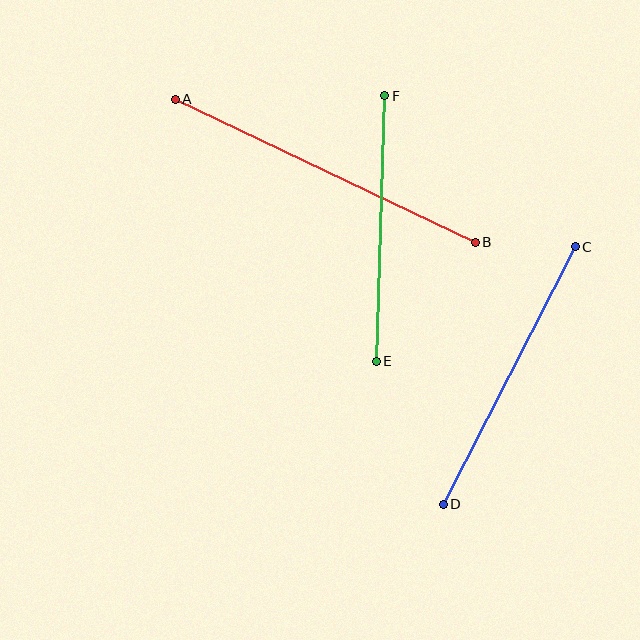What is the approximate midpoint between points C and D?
The midpoint is at approximately (509, 376) pixels.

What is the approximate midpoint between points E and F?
The midpoint is at approximately (380, 229) pixels.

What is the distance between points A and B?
The distance is approximately 332 pixels.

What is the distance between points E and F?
The distance is approximately 266 pixels.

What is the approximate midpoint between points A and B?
The midpoint is at approximately (325, 171) pixels.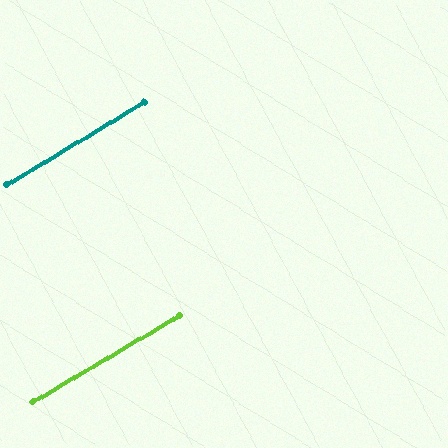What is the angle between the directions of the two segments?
Approximately 0 degrees.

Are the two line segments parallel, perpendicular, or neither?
Parallel — their directions differ by only 0.1°.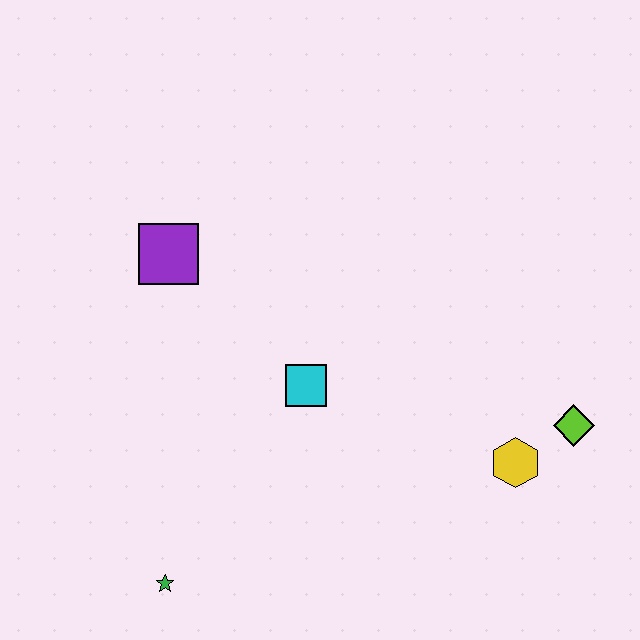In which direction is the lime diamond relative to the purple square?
The lime diamond is to the right of the purple square.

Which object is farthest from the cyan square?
The lime diamond is farthest from the cyan square.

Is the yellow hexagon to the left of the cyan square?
No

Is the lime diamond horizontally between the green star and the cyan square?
No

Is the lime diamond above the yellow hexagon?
Yes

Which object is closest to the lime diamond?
The yellow hexagon is closest to the lime diamond.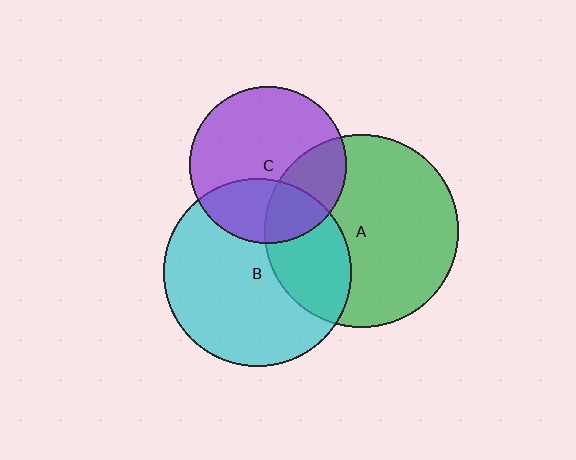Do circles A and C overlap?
Yes.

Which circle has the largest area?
Circle A (green).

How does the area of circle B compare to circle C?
Approximately 1.4 times.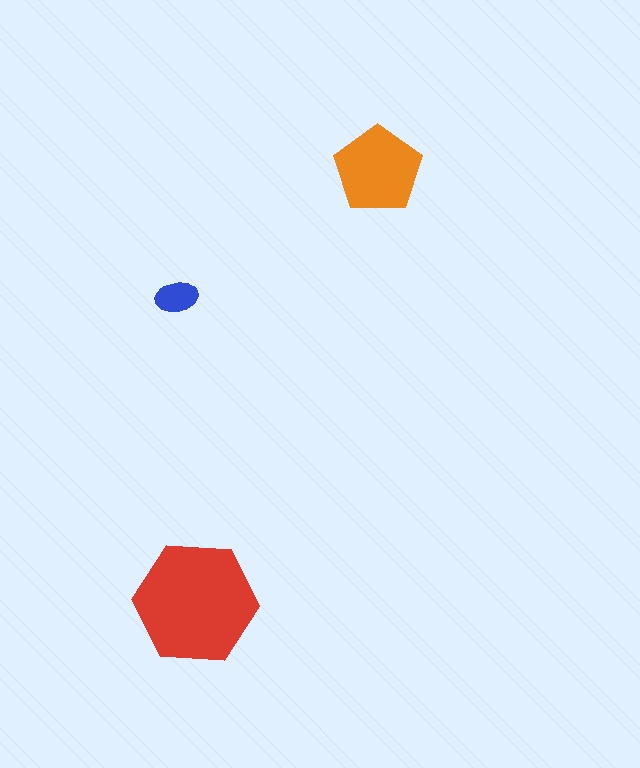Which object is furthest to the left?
The blue ellipse is leftmost.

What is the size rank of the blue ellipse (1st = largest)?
3rd.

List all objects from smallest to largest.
The blue ellipse, the orange pentagon, the red hexagon.